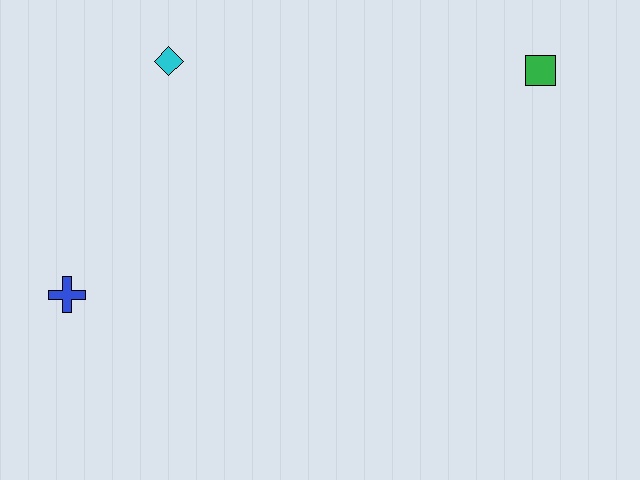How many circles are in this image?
There are no circles.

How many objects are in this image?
There are 3 objects.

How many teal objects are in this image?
There are no teal objects.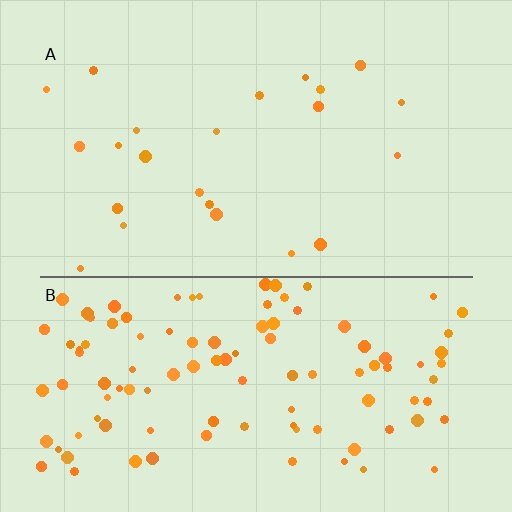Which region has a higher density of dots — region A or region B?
B (the bottom).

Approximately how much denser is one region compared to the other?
Approximately 4.7× — region B over region A.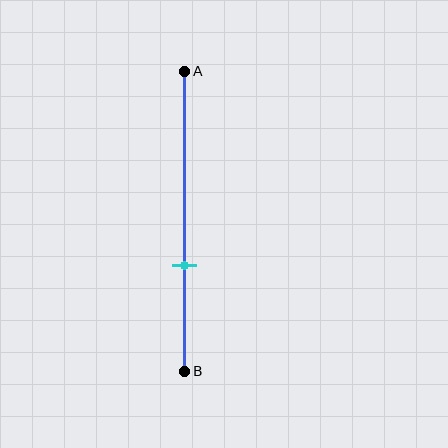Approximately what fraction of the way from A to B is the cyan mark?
The cyan mark is approximately 65% of the way from A to B.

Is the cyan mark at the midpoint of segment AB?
No, the mark is at about 65% from A, not at the 50% midpoint.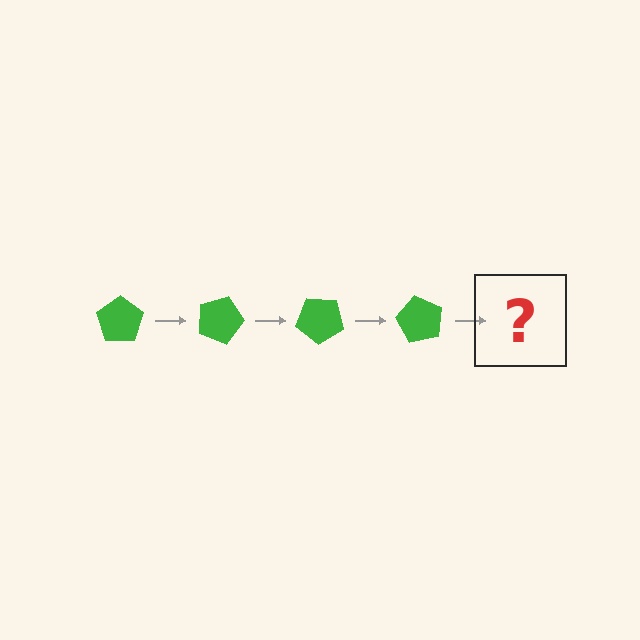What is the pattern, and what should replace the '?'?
The pattern is that the pentagon rotates 20 degrees each step. The '?' should be a green pentagon rotated 80 degrees.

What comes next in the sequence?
The next element should be a green pentagon rotated 80 degrees.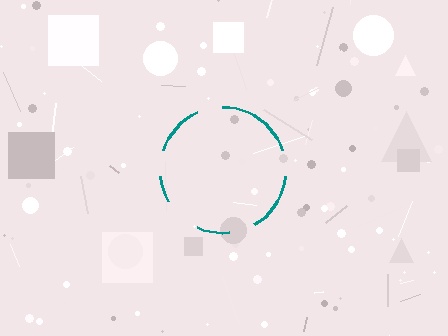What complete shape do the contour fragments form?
The contour fragments form a circle.